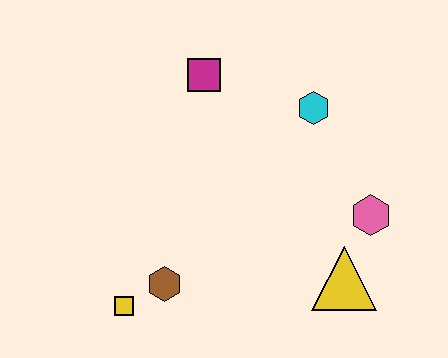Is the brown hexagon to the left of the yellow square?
No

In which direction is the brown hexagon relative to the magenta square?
The brown hexagon is below the magenta square.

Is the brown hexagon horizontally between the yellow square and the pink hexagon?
Yes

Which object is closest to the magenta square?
The cyan hexagon is closest to the magenta square.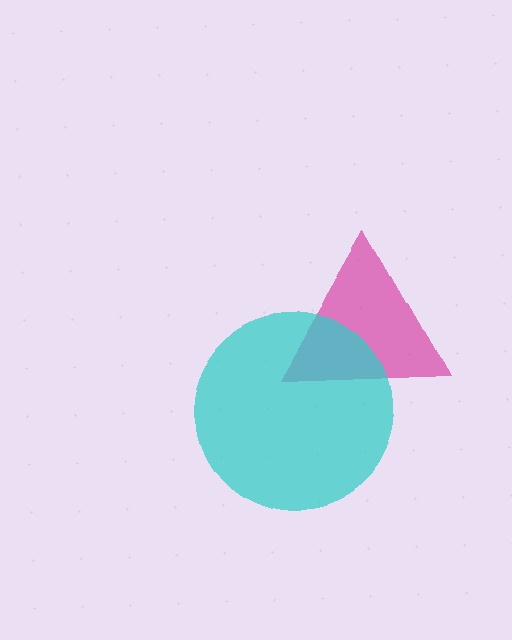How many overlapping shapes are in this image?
There are 2 overlapping shapes in the image.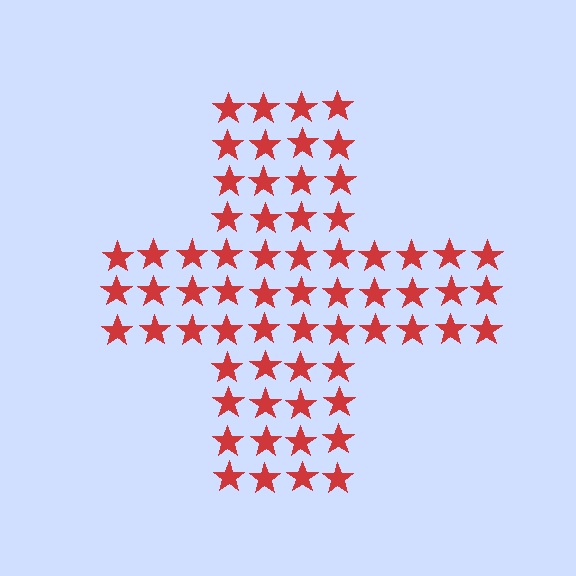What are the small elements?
The small elements are stars.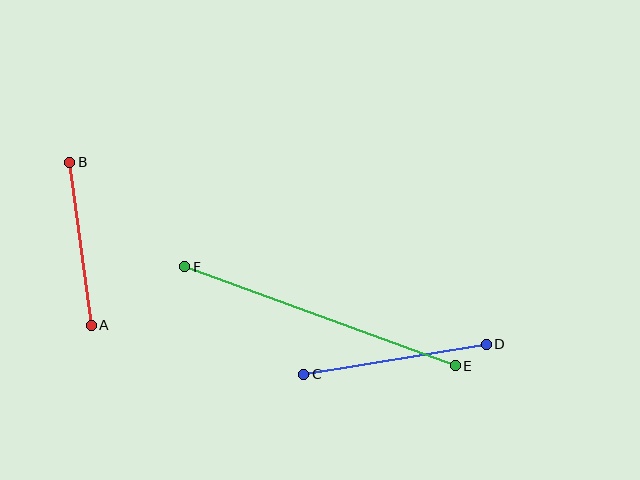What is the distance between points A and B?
The distance is approximately 164 pixels.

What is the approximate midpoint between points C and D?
The midpoint is at approximately (395, 359) pixels.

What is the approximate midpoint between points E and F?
The midpoint is at approximately (320, 316) pixels.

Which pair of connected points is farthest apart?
Points E and F are farthest apart.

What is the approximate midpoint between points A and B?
The midpoint is at approximately (80, 244) pixels.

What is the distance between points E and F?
The distance is approximately 288 pixels.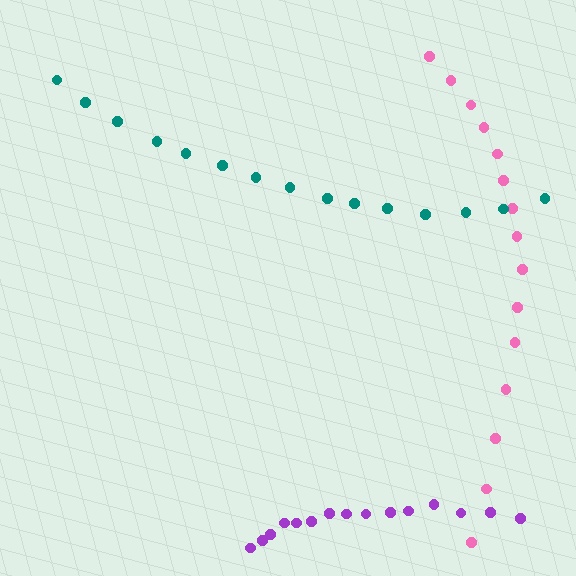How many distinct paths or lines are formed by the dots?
There are 3 distinct paths.